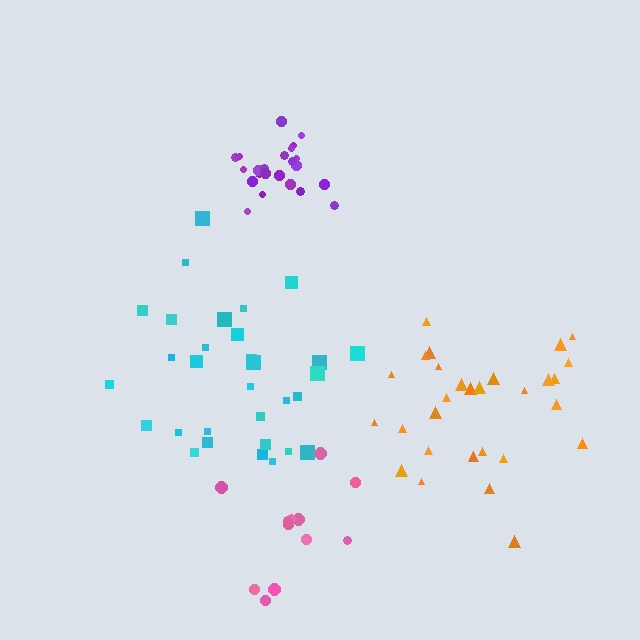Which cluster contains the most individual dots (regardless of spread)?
Cyan (31).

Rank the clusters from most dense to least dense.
purple, orange, cyan, pink.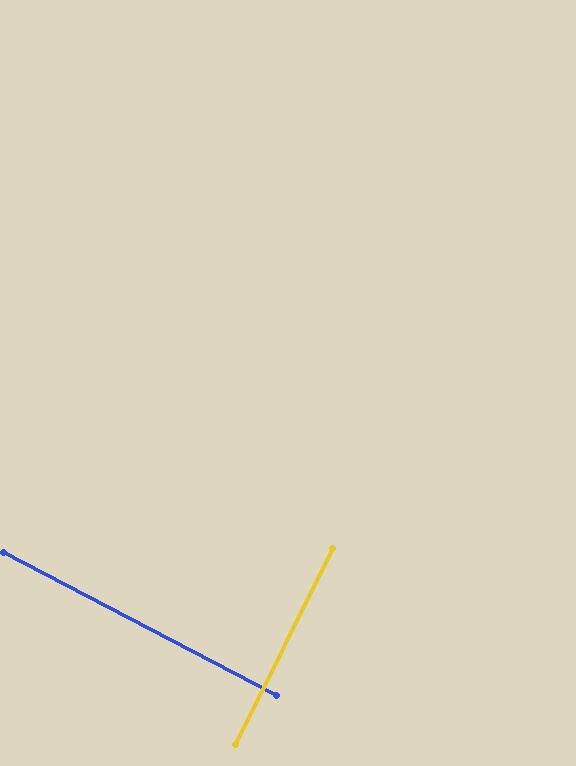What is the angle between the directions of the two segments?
Approximately 89 degrees.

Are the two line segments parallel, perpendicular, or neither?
Perpendicular — they meet at approximately 89°.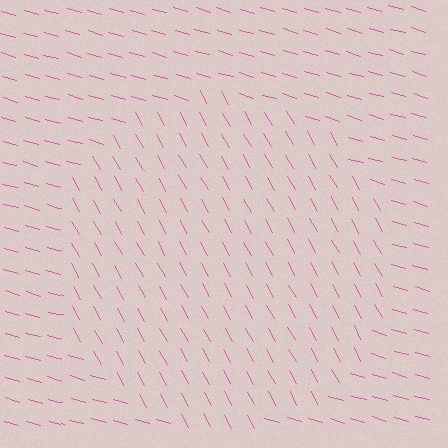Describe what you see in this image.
The image is filled with small pink line segments. A circle region in the image has lines oriented differently from the surrounding lines, creating a visible texture boundary.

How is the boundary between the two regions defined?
The boundary is defined purely by a change in line orientation (approximately 45 degrees difference). All lines are the same color and thickness.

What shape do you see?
I see a circle.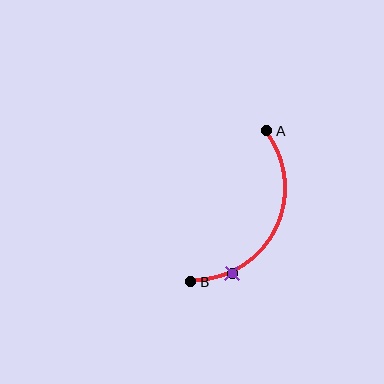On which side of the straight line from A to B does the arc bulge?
The arc bulges to the right of the straight line connecting A and B.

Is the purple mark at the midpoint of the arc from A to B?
No. The purple mark lies on the arc but is closer to endpoint B. The arc midpoint would be at the point on the curve equidistant along the arc from both A and B.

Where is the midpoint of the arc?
The arc midpoint is the point on the curve farthest from the straight line joining A and B. It sits to the right of that line.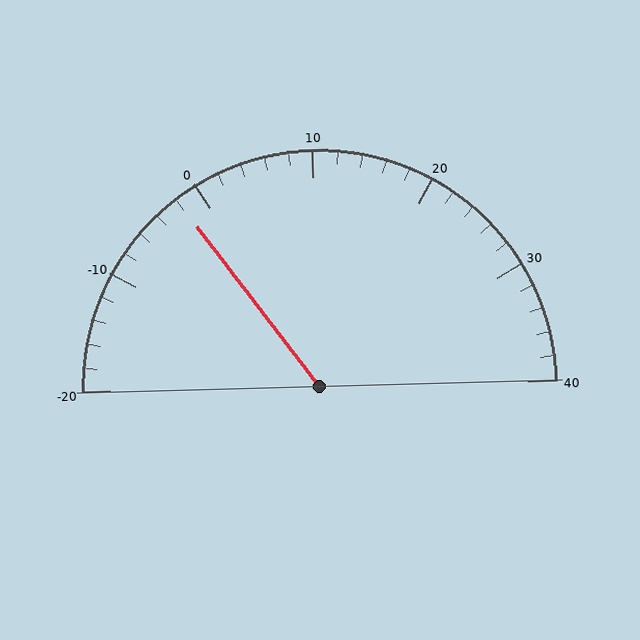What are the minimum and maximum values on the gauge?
The gauge ranges from -20 to 40.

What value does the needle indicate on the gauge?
The needle indicates approximately -2.